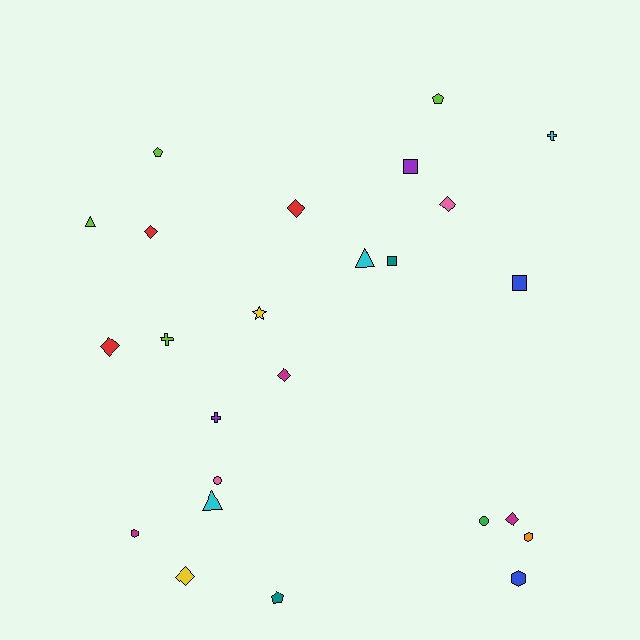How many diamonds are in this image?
There are 7 diamonds.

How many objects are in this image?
There are 25 objects.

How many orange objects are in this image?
There is 1 orange object.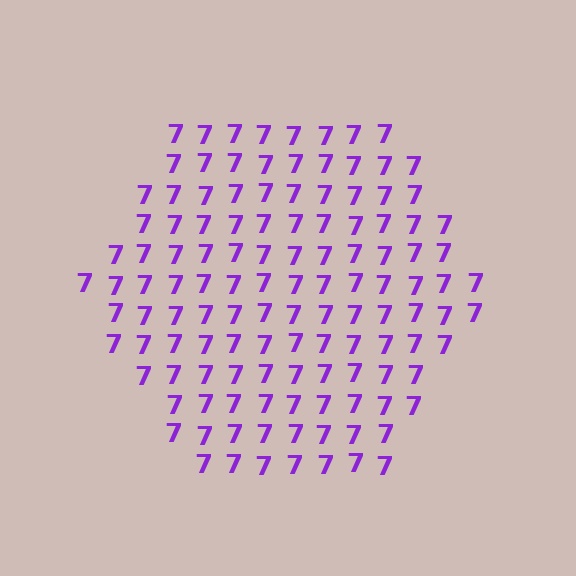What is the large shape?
The large shape is a hexagon.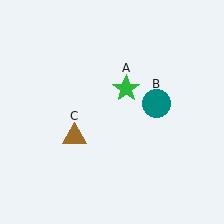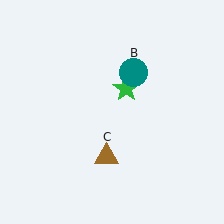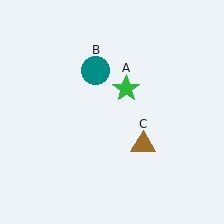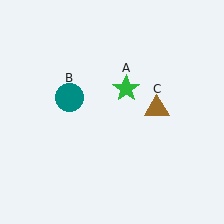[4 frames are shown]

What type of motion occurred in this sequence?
The teal circle (object B), brown triangle (object C) rotated counterclockwise around the center of the scene.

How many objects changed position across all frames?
2 objects changed position: teal circle (object B), brown triangle (object C).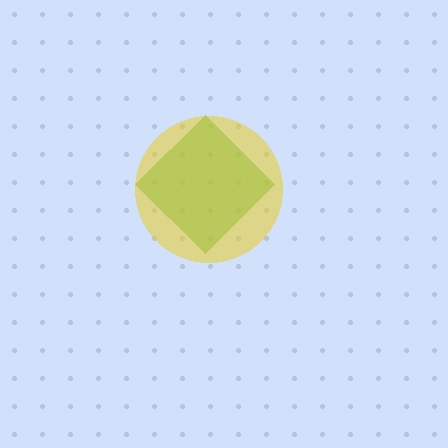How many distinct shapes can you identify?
There are 2 distinct shapes: a green diamond, a yellow circle.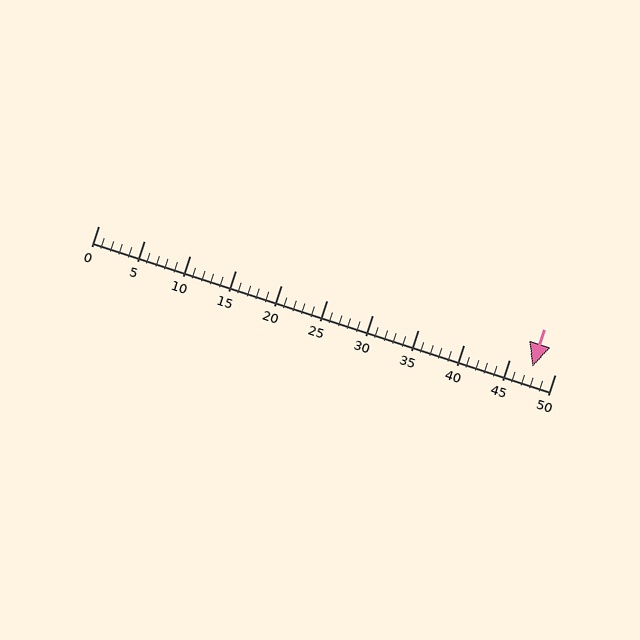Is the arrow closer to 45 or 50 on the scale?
The arrow is closer to 50.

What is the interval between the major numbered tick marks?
The major tick marks are spaced 5 units apart.